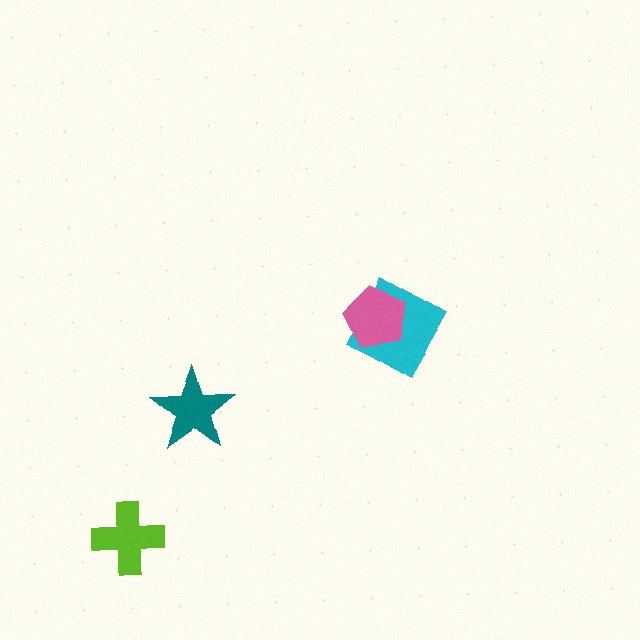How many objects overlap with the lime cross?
0 objects overlap with the lime cross.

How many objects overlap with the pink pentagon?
1 object overlaps with the pink pentagon.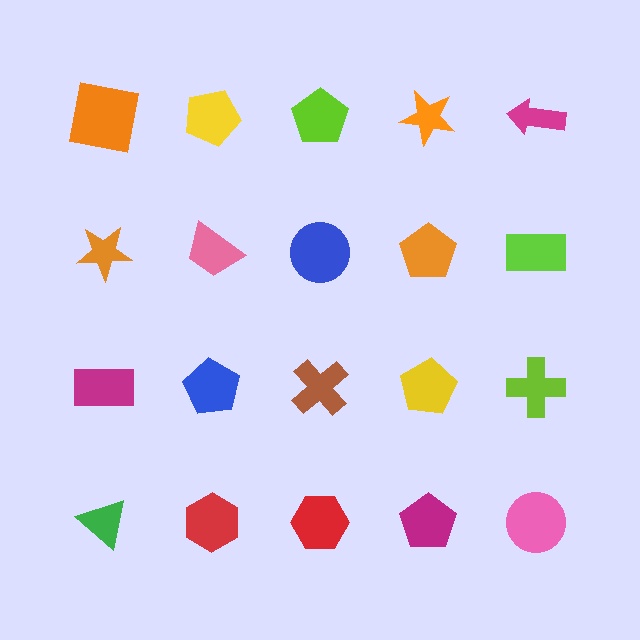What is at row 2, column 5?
A lime rectangle.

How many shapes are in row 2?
5 shapes.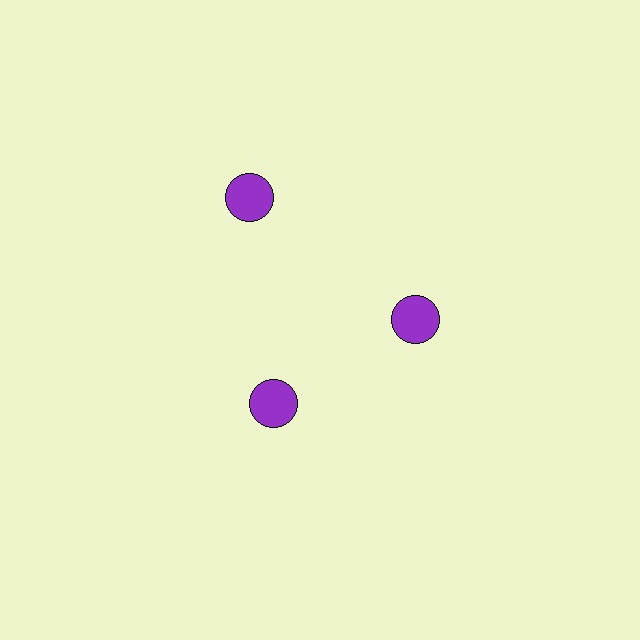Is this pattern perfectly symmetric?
No. The 3 purple circles are arranged in a ring, but one element near the 11 o'clock position is pushed outward from the center, breaking the 3-fold rotational symmetry.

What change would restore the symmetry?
The symmetry would be restored by moving it inward, back onto the ring so that all 3 circles sit at equal angles and equal distance from the center.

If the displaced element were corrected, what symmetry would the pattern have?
It would have 3-fold rotational symmetry — the pattern would map onto itself every 120 degrees.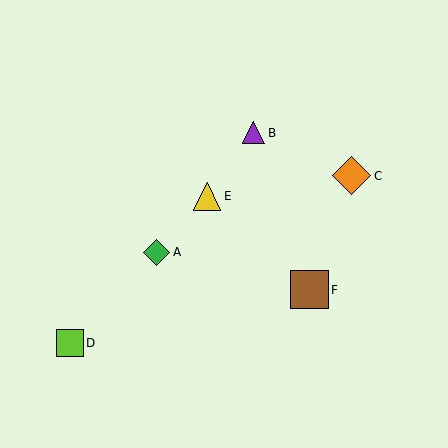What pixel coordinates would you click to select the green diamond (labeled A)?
Click at (157, 252) to select the green diamond A.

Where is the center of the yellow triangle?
The center of the yellow triangle is at (207, 196).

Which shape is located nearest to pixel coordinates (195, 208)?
The yellow triangle (labeled E) at (207, 196) is nearest to that location.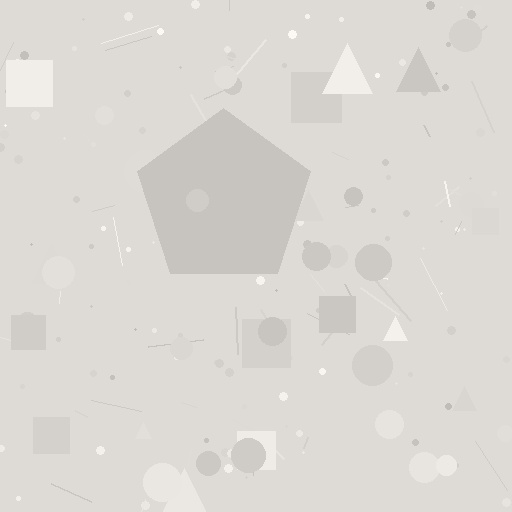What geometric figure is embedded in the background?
A pentagon is embedded in the background.